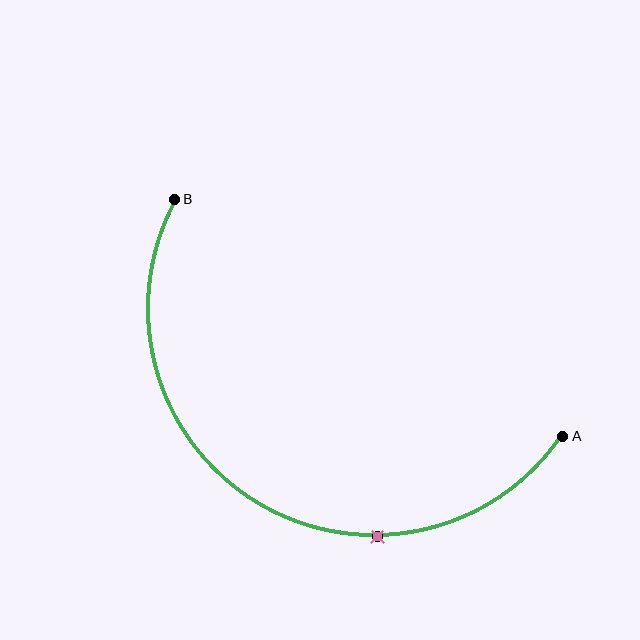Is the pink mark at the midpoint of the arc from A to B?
No. The pink mark lies on the arc but is closer to endpoint A. The arc midpoint would be at the point on the curve equidistant along the arc from both A and B.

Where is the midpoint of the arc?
The arc midpoint is the point on the curve farthest from the straight line joining A and B. It sits below that line.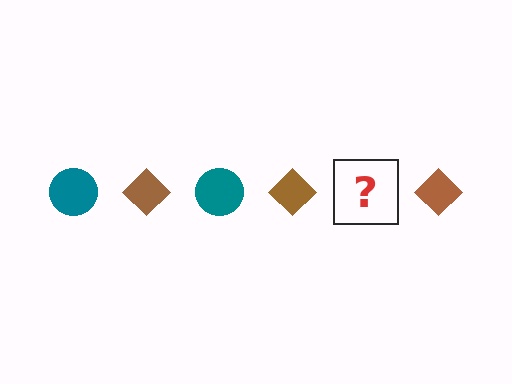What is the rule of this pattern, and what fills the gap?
The rule is that the pattern alternates between teal circle and brown diamond. The gap should be filled with a teal circle.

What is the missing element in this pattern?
The missing element is a teal circle.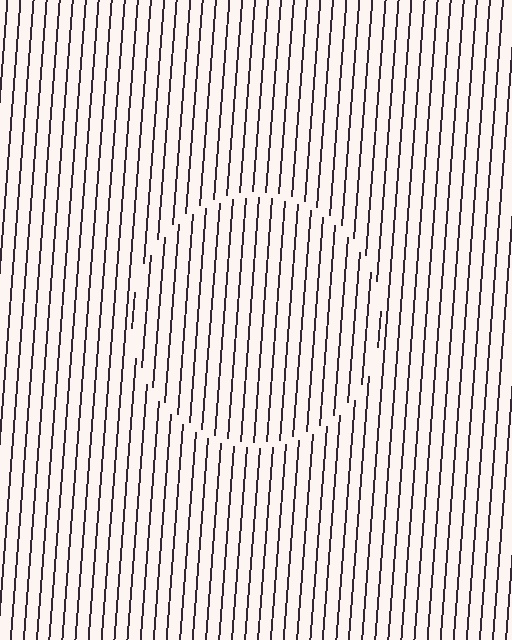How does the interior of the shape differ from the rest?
The interior of the shape contains the same grating, shifted by half a period — the contour is defined by the phase discontinuity where line-ends from the inner and outer gratings abut.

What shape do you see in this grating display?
An illusory circle. The interior of the shape contains the same grating, shifted by half a period — the contour is defined by the phase discontinuity where line-ends from the inner and outer gratings abut.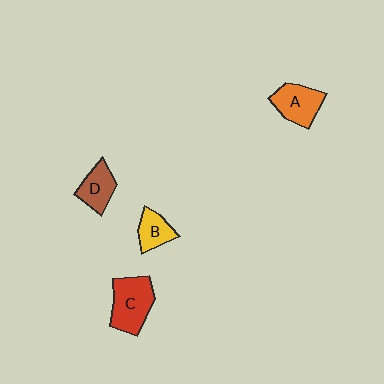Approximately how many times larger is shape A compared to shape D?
Approximately 1.3 times.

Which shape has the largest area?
Shape C (red).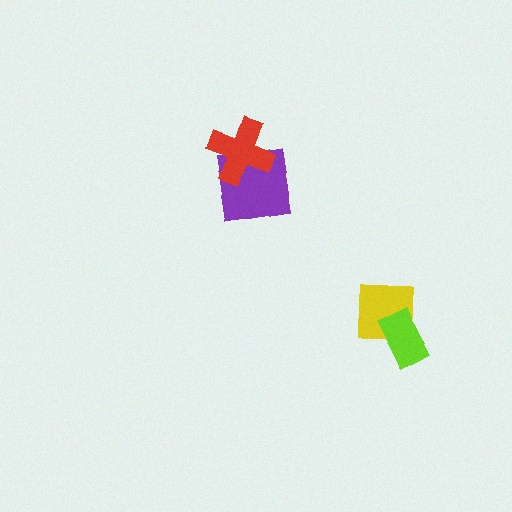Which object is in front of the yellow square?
The lime rectangle is in front of the yellow square.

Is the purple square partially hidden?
Yes, it is partially covered by another shape.